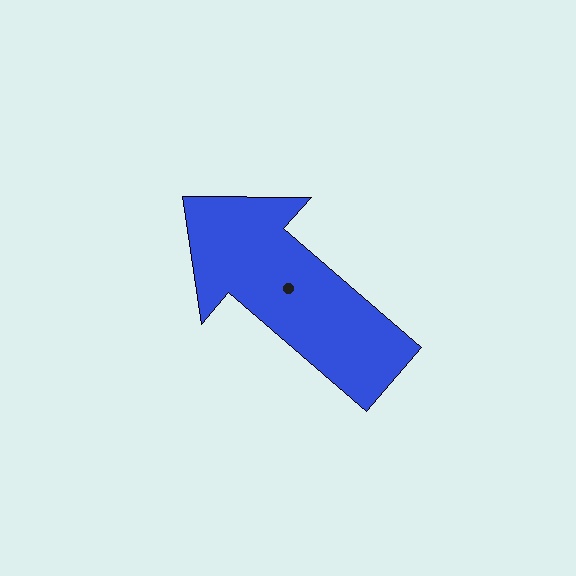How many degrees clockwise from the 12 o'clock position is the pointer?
Approximately 311 degrees.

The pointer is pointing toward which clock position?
Roughly 10 o'clock.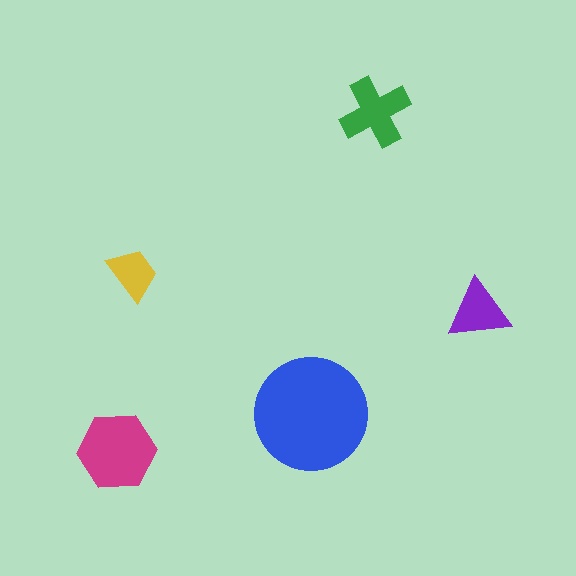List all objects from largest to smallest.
The blue circle, the magenta hexagon, the green cross, the purple triangle, the yellow trapezoid.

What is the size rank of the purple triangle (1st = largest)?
4th.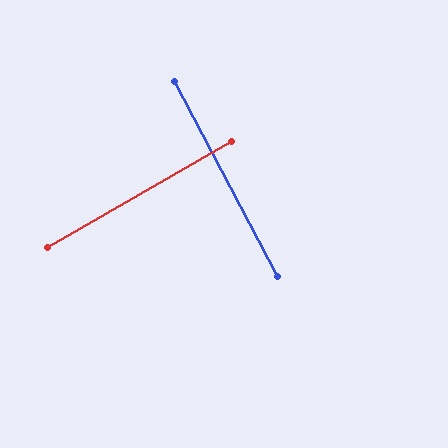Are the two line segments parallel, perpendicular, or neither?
Perpendicular — they meet at approximately 88°.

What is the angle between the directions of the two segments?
Approximately 88 degrees.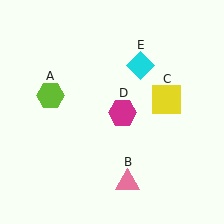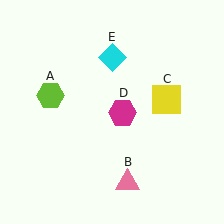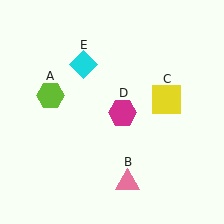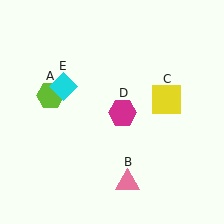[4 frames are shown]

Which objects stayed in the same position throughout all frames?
Lime hexagon (object A) and pink triangle (object B) and yellow square (object C) and magenta hexagon (object D) remained stationary.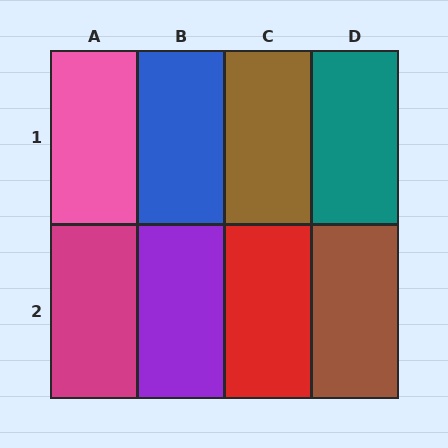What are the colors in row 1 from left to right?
Pink, blue, brown, teal.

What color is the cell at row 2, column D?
Brown.